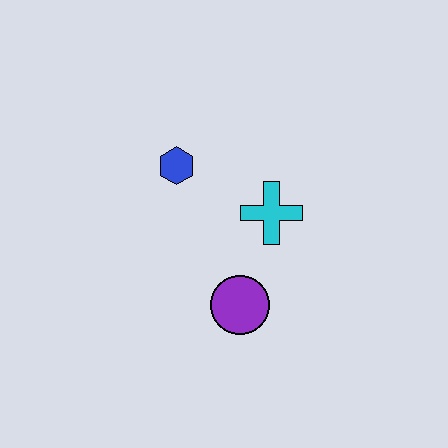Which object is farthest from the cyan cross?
The blue hexagon is farthest from the cyan cross.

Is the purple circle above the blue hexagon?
No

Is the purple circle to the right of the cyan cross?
No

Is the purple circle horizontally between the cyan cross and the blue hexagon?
Yes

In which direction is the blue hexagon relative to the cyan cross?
The blue hexagon is to the left of the cyan cross.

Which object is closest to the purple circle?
The cyan cross is closest to the purple circle.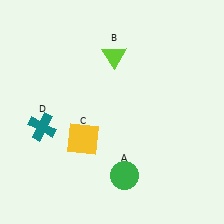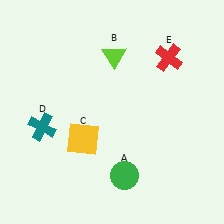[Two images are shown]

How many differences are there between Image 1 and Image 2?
There is 1 difference between the two images.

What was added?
A red cross (E) was added in Image 2.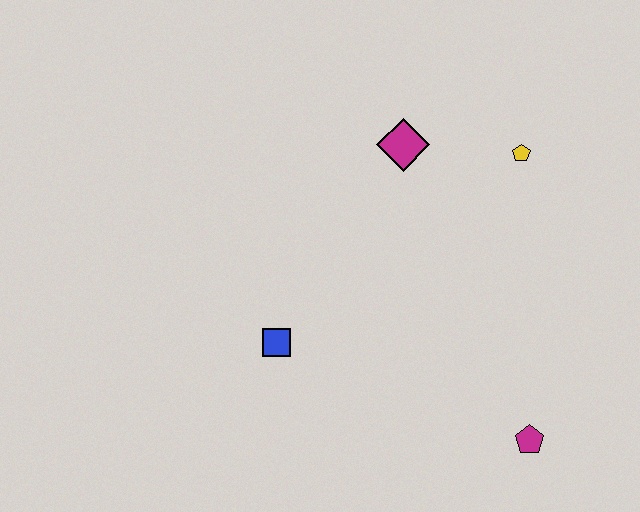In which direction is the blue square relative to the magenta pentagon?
The blue square is to the left of the magenta pentagon.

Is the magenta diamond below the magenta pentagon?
No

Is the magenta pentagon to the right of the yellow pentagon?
Yes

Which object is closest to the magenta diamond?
The yellow pentagon is closest to the magenta diamond.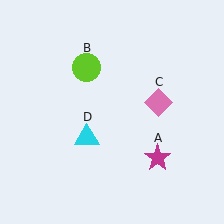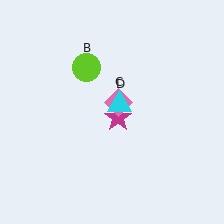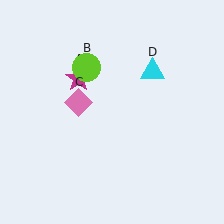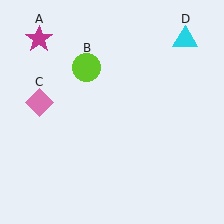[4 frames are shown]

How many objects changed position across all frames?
3 objects changed position: magenta star (object A), pink diamond (object C), cyan triangle (object D).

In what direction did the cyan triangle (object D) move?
The cyan triangle (object D) moved up and to the right.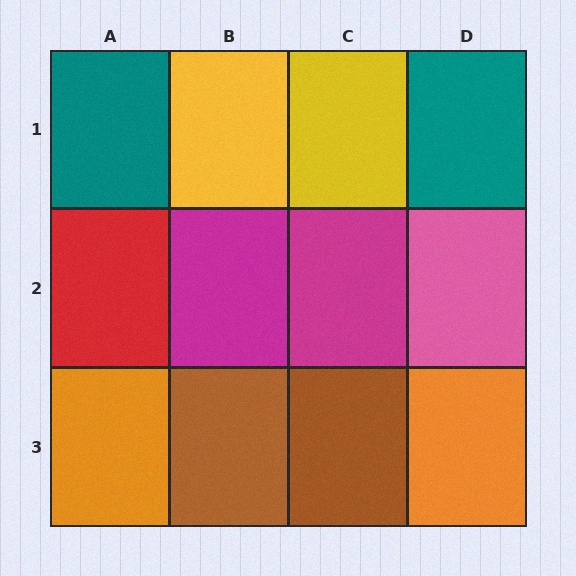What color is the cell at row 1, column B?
Yellow.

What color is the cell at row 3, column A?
Orange.